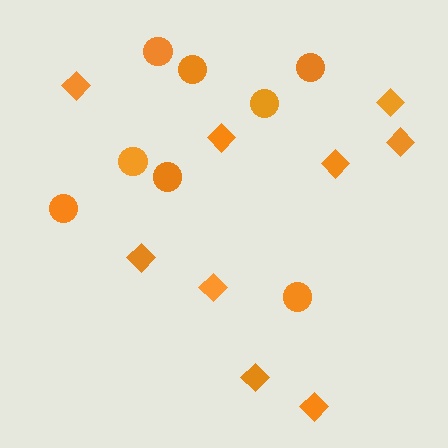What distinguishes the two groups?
There are 2 groups: one group of circles (8) and one group of diamonds (9).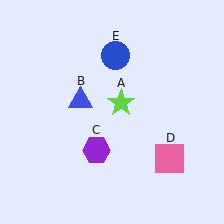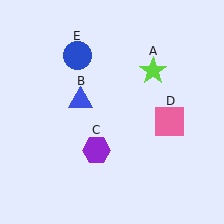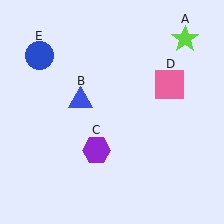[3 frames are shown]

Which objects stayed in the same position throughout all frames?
Blue triangle (object B) and purple hexagon (object C) remained stationary.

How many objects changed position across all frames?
3 objects changed position: lime star (object A), pink square (object D), blue circle (object E).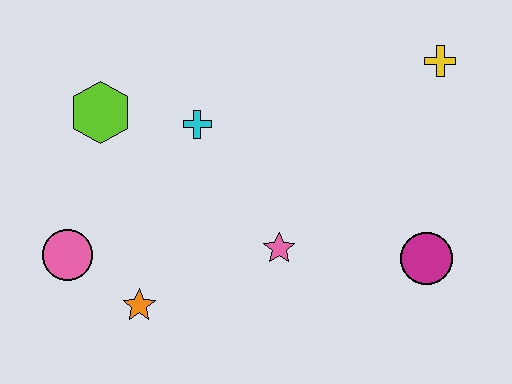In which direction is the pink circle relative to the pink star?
The pink circle is to the left of the pink star.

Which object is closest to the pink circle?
The orange star is closest to the pink circle.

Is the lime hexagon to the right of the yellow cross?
No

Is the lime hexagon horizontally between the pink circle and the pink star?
Yes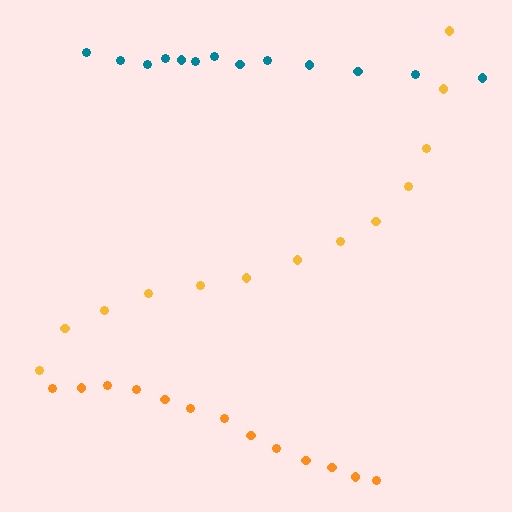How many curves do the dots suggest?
There are 3 distinct paths.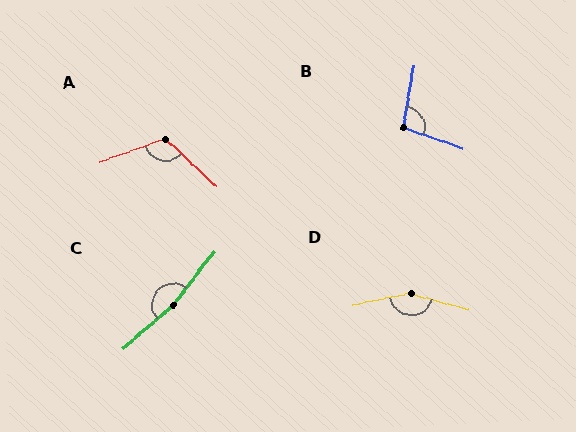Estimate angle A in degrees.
Approximately 117 degrees.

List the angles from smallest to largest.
B (99°), A (117°), D (153°), C (169°).